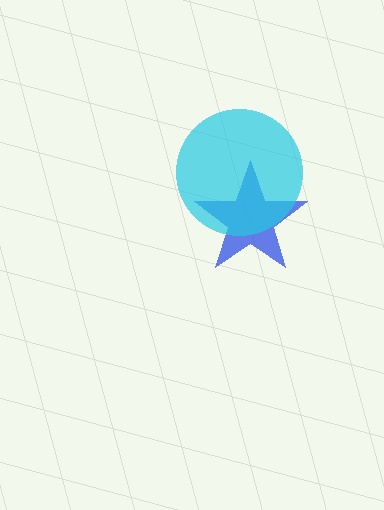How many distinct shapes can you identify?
There are 2 distinct shapes: a blue star, a cyan circle.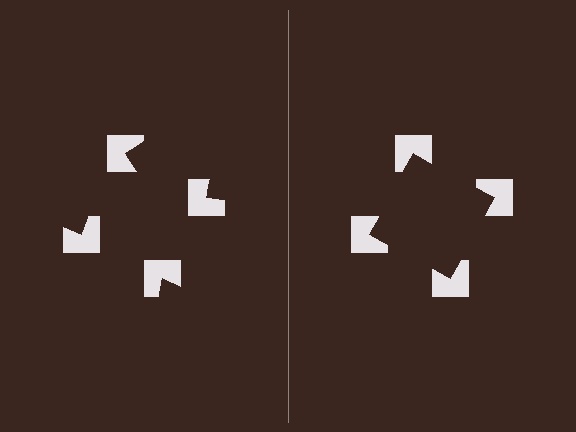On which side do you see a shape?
An illusory square appears on the right side. On the left side the wedge cuts are rotated, so no coherent shape forms.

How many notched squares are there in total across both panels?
8 — 4 on each side.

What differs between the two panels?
The notched squares are positioned identically on both sides; only the wedge orientations differ. On the right they align to a square; on the left they are misaligned.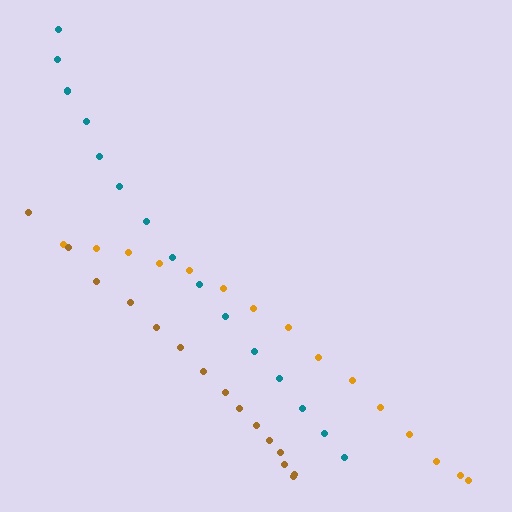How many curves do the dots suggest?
There are 3 distinct paths.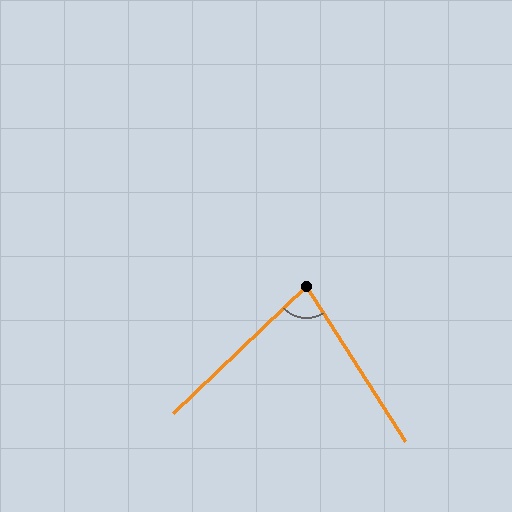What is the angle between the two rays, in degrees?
Approximately 79 degrees.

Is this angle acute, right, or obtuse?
It is acute.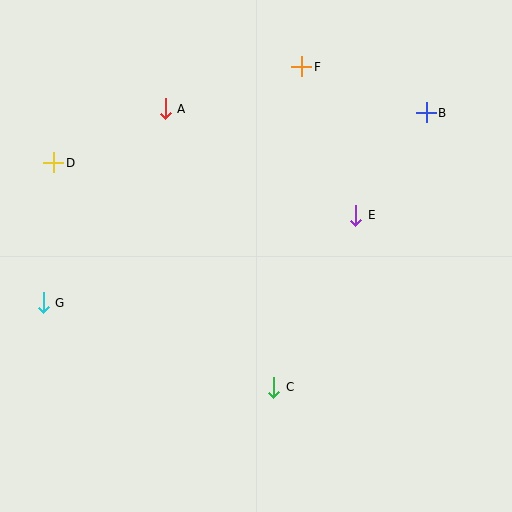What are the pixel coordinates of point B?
Point B is at (426, 113).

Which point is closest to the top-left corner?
Point D is closest to the top-left corner.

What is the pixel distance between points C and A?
The distance between C and A is 299 pixels.